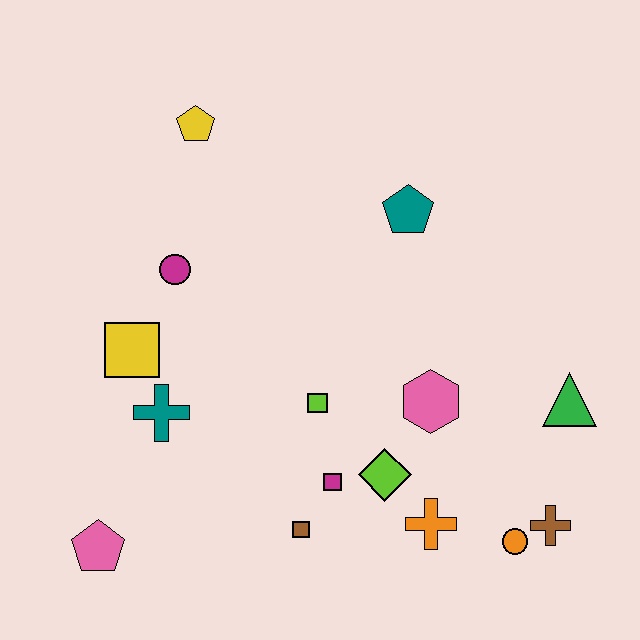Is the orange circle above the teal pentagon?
No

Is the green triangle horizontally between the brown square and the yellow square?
No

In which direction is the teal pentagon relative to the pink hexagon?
The teal pentagon is above the pink hexagon.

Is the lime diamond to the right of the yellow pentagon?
Yes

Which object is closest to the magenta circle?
The yellow square is closest to the magenta circle.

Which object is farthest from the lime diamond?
The yellow pentagon is farthest from the lime diamond.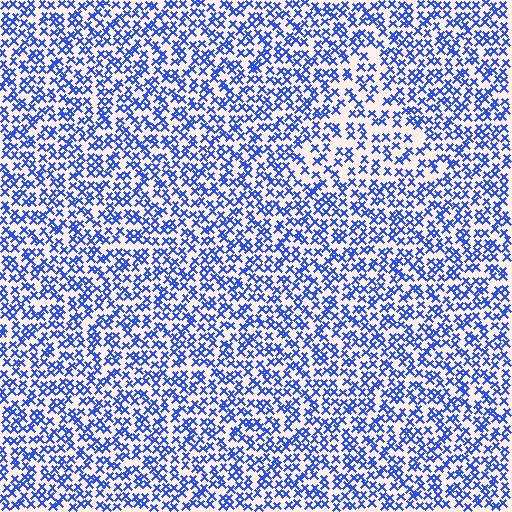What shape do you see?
I see a triangle.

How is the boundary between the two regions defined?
The boundary is defined by a change in element density (approximately 1.6x ratio). All elements are the same color, size, and shape.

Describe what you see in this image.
The image contains small blue elements arranged at two different densities. A triangle-shaped region is visible where the elements are less densely packed than the surrounding area.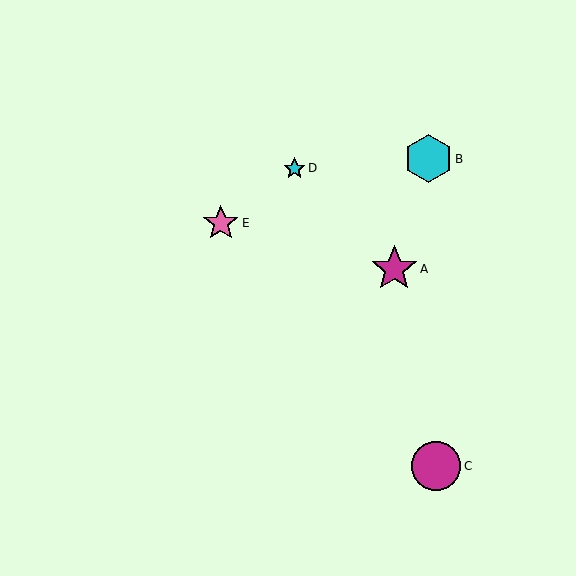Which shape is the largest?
The magenta circle (labeled C) is the largest.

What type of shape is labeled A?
Shape A is a magenta star.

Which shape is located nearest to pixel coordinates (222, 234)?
The pink star (labeled E) at (221, 223) is nearest to that location.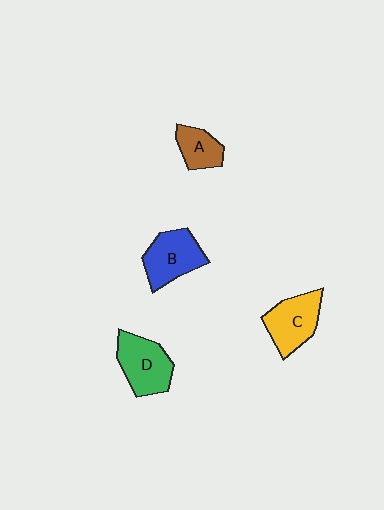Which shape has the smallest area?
Shape A (brown).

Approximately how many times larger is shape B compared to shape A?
Approximately 1.6 times.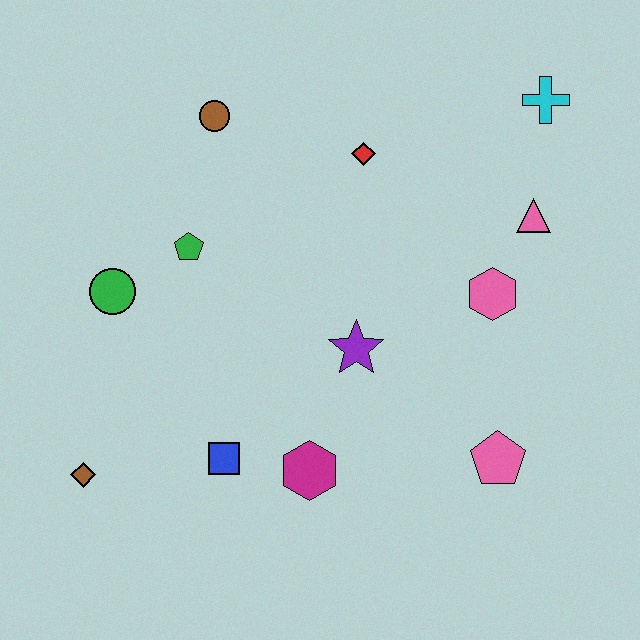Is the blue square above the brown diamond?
Yes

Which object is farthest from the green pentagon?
The cyan cross is farthest from the green pentagon.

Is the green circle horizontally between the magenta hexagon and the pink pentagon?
No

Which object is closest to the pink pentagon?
The pink hexagon is closest to the pink pentagon.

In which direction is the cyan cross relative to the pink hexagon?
The cyan cross is above the pink hexagon.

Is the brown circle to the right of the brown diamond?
Yes